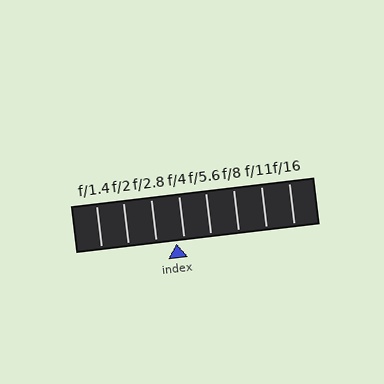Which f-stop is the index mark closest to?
The index mark is closest to f/4.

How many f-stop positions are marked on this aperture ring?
There are 8 f-stop positions marked.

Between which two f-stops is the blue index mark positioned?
The index mark is between f/2.8 and f/4.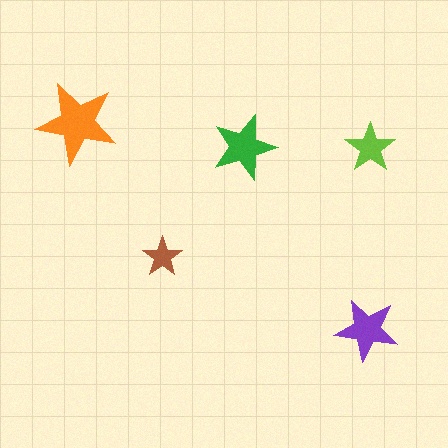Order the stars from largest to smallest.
the orange one, the green one, the purple one, the lime one, the brown one.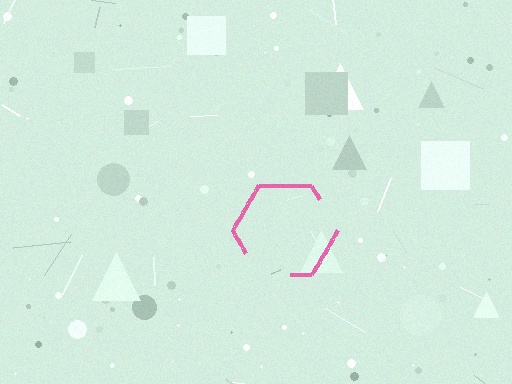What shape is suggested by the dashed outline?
The dashed outline suggests a hexagon.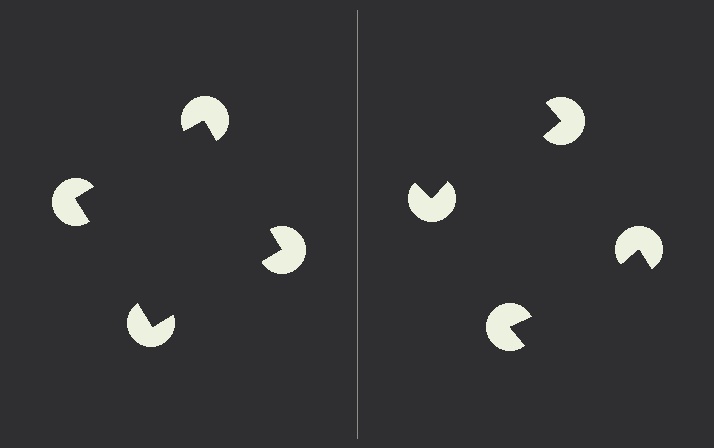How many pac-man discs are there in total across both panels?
8 — 4 on each side.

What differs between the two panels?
The pac-man discs are positioned identically on both sides; only the wedge orientations differ. On the left they align to a square; on the right they are misaligned.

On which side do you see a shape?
An illusory square appears on the left side. On the right side the wedge cuts are rotated, so no coherent shape forms.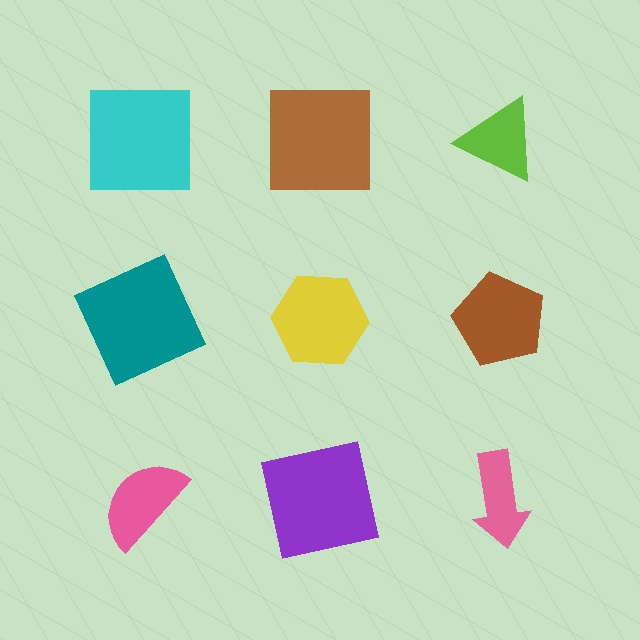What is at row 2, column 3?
A brown pentagon.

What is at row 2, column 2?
A yellow hexagon.